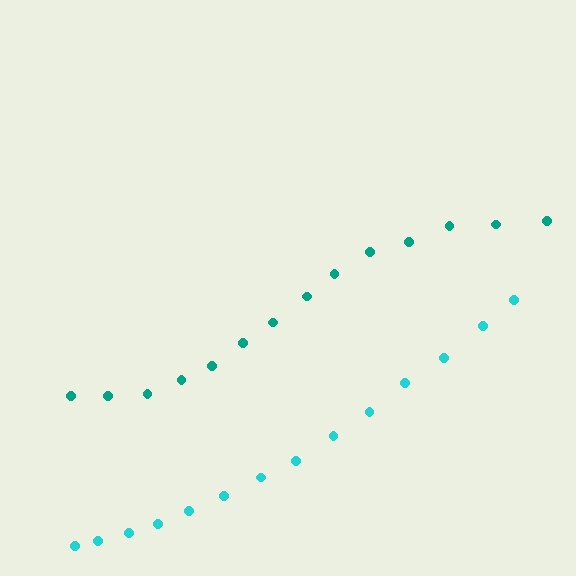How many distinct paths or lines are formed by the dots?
There are 2 distinct paths.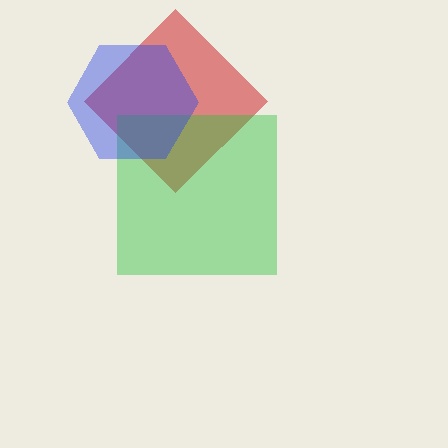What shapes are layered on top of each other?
The layered shapes are: a red diamond, a green square, a blue hexagon.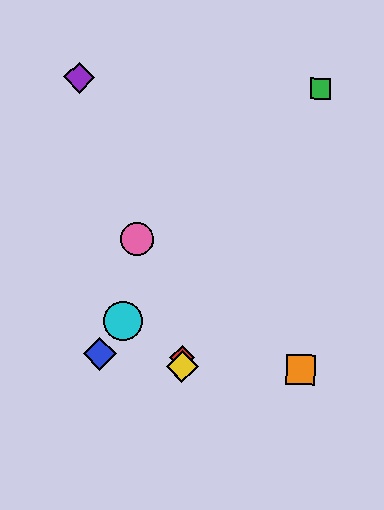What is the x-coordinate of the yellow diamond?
The yellow diamond is at x≈182.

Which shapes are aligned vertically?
The red diamond, the yellow diamond are aligned vertically.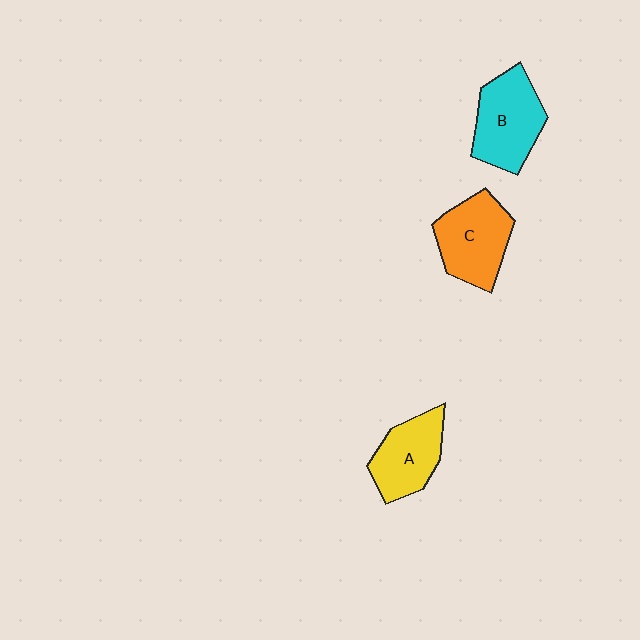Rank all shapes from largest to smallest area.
From largest to smallest: B (cyan), C (orange), A (yellow).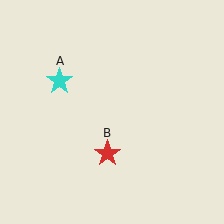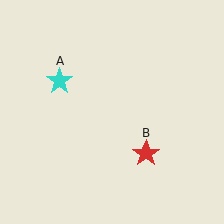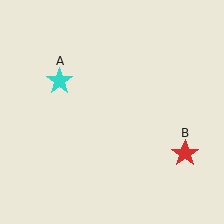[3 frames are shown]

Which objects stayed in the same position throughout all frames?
Cyan star (object A) remained stationary.